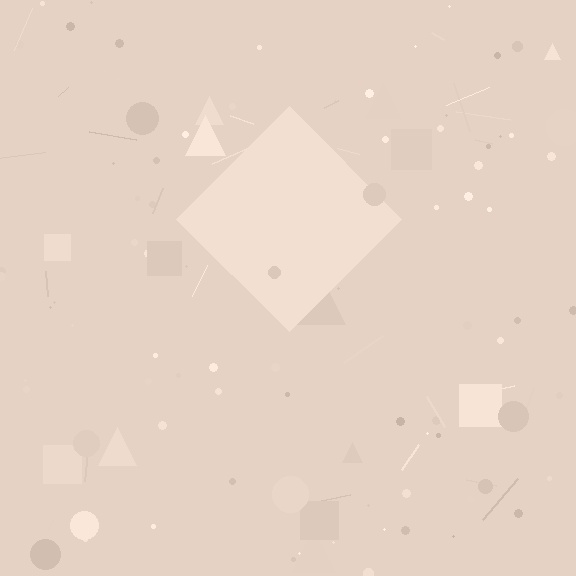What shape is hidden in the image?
A diamond is hidden in the image.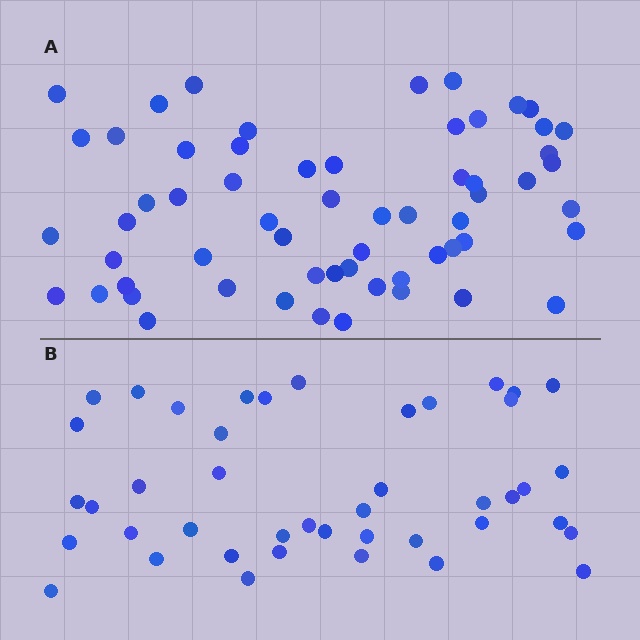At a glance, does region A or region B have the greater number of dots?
Region A (the top region) has more dots.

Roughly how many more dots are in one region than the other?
Region A has approximately 15 more dots than region B.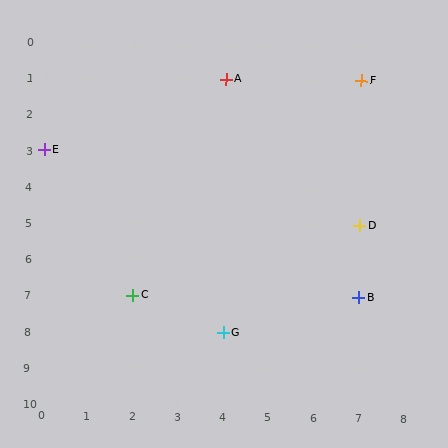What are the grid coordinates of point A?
Point A is at grid coordinates (4, 1).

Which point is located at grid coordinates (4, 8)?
Point G is at (4, 8).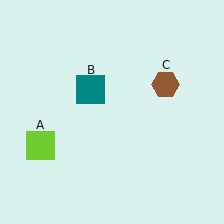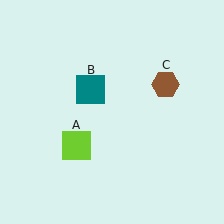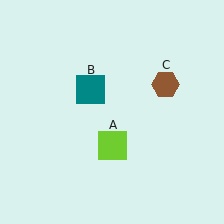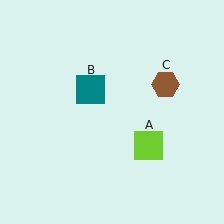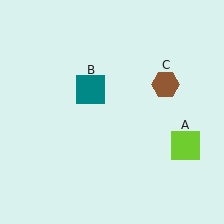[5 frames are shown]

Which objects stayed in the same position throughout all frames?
Teal square (object B) and brown hexagon (object C) remained stationary.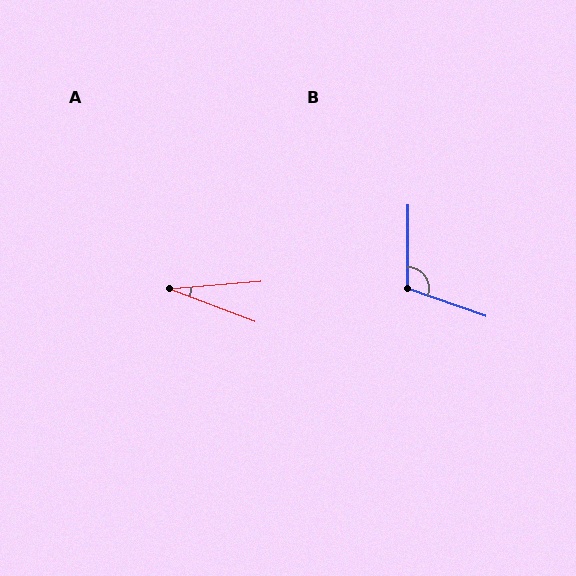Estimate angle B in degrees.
Approximately 108 degrees.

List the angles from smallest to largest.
A (25°), B (108°).